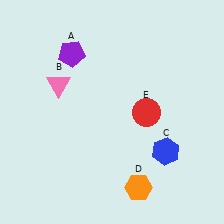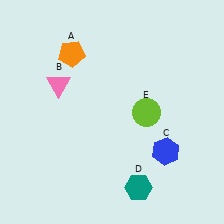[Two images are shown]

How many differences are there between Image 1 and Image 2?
There are 3 differences between the two images.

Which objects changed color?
A changed from purple to orange. D changed from orange to teal. E changed from red to lime.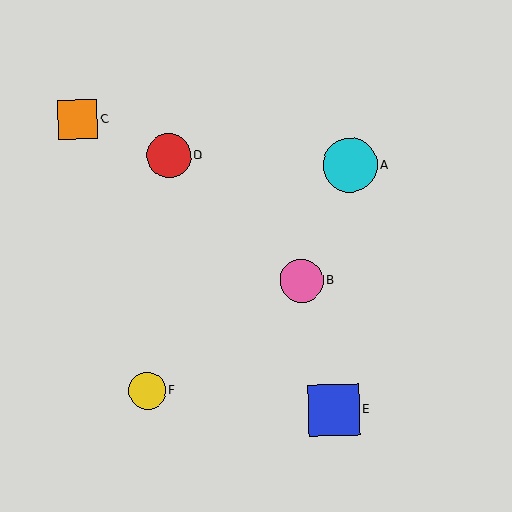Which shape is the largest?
The cyan circle (labeled A) is the largest.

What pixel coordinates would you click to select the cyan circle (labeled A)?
Click at (350, 165) to select the cyan circle A.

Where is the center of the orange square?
The center of the orange square is at (77, 119).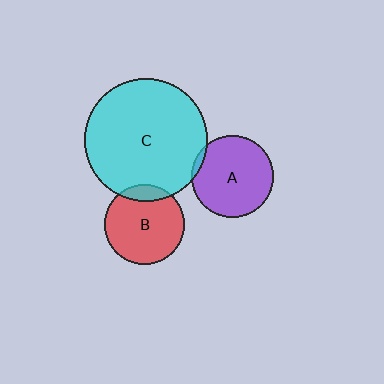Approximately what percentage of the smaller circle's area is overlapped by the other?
Approximately 5%.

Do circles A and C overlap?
Yes.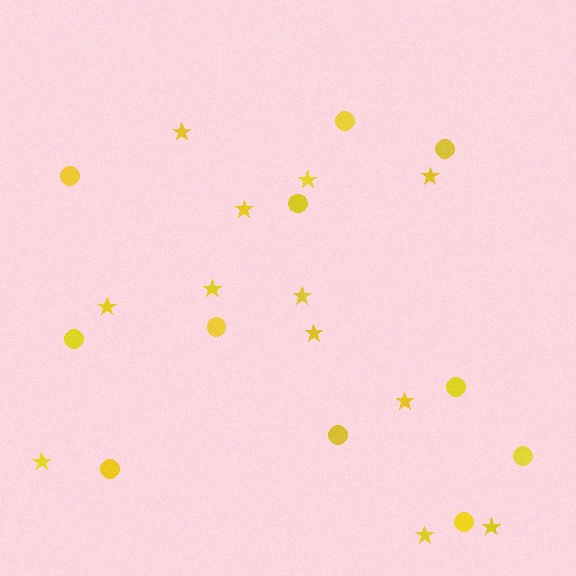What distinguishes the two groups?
There are 2 groups: one group of stars (12) and one group of circles (11).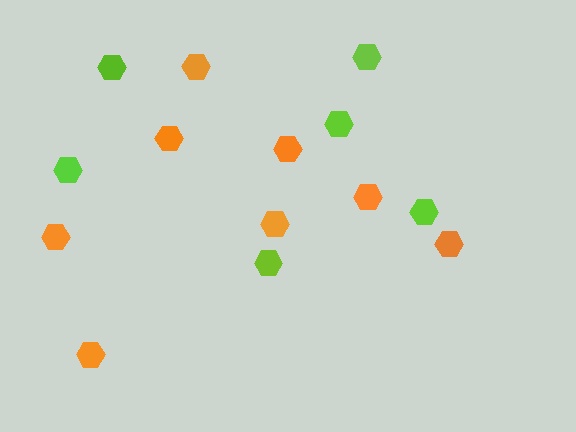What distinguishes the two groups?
There are 2 groups: one group of orange hexagons (8) and one group of lime hexagons (6).